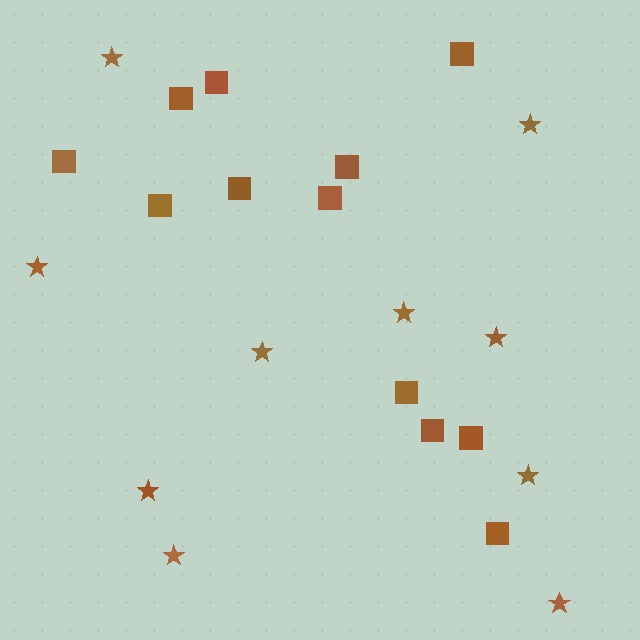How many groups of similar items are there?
There are 2 groups: one group of squares (12) and one group of stars (10).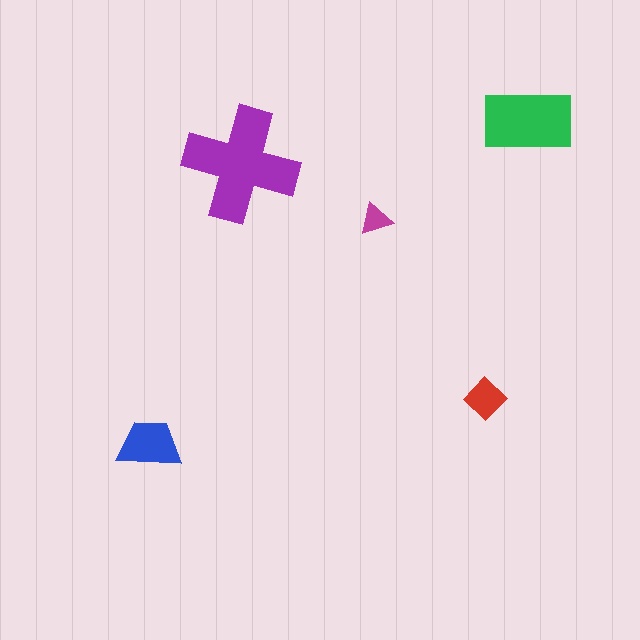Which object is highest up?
The green rectangle is topmost.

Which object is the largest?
The purple cross.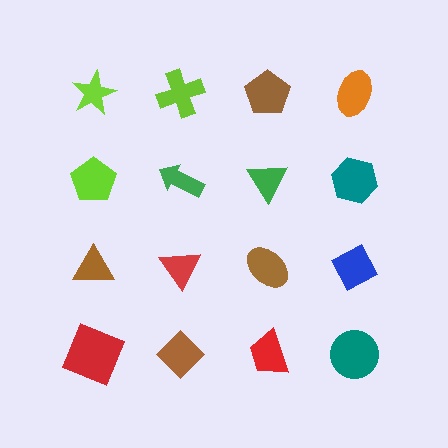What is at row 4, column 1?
A red square.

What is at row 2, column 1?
A lime pentagon.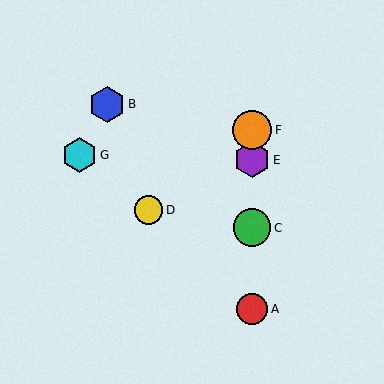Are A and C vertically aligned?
Yes, both are at x≈252.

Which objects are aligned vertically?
Objects A, C, E, F are aligned vertically.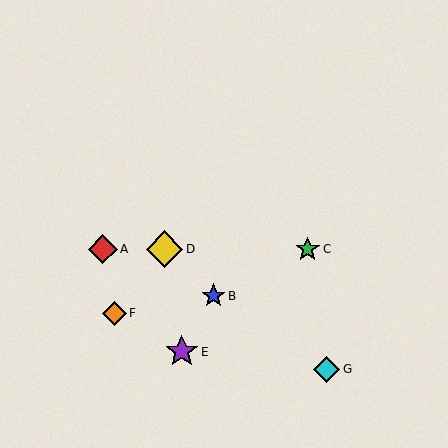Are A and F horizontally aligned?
No, A is at y≈249 and F is at y≈313.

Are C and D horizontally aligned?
Yes, both are at y≈249.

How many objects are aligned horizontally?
3 objects (A, C, D) are aligned horizontally.